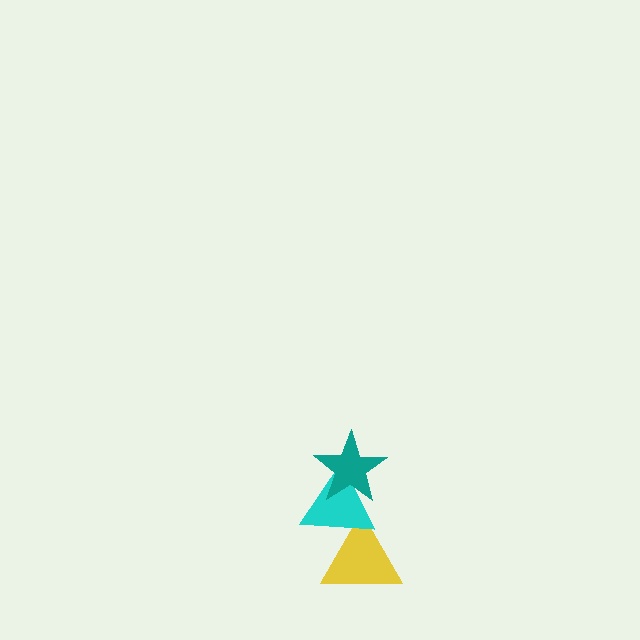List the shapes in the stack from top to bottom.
From top to bottom: the teal star, the cyan triangle, the yellow triangle.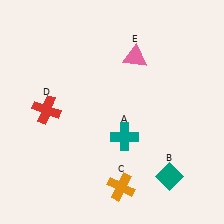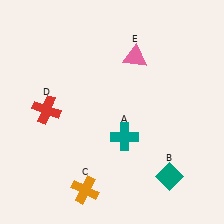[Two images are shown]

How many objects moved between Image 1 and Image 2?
1 object moved between the two images.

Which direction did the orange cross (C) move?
The orange cross (C) moved left.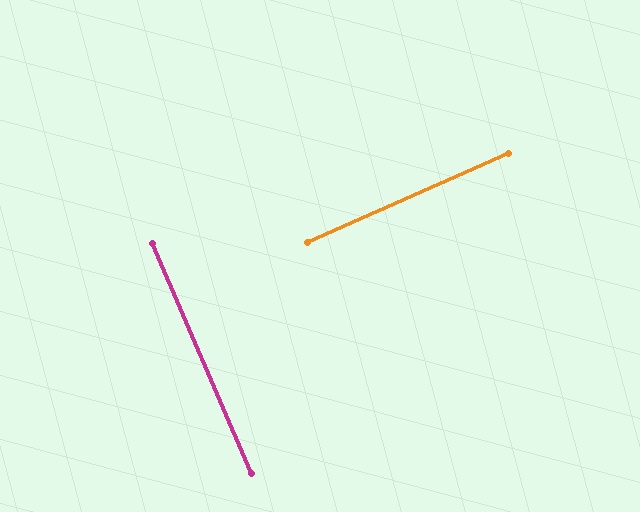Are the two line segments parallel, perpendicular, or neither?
Perpendicular — they meet at approximately 89°.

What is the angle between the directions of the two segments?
Approximately 89 degrees.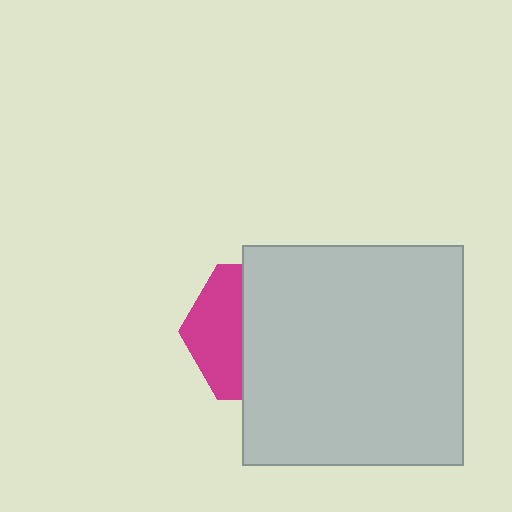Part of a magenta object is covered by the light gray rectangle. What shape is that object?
It is a hexagon.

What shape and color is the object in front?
The object in front is a light gray rectangle.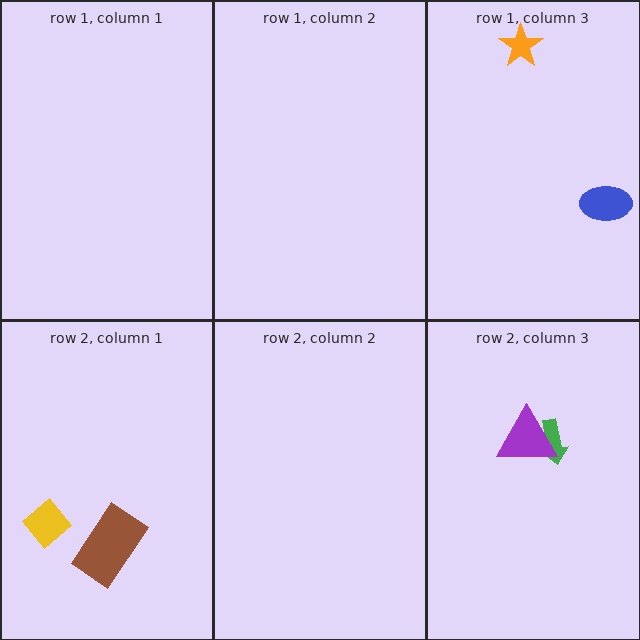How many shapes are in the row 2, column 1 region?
2.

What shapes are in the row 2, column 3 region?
The green arrow, the purple triangle.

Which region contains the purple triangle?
The row 2, column 3 region.